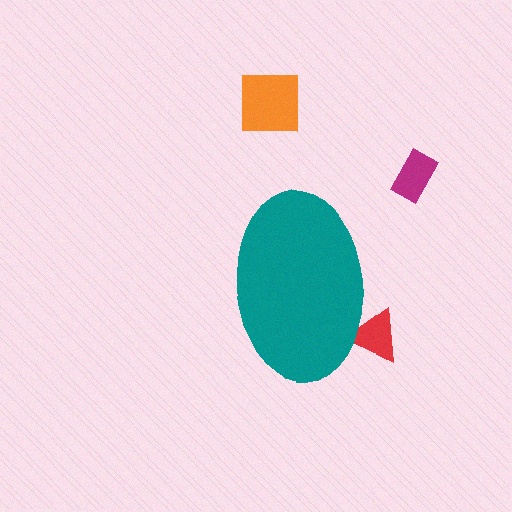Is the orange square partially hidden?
No, the orange square is fully visible.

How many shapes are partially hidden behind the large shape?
1 shape is partially hidden.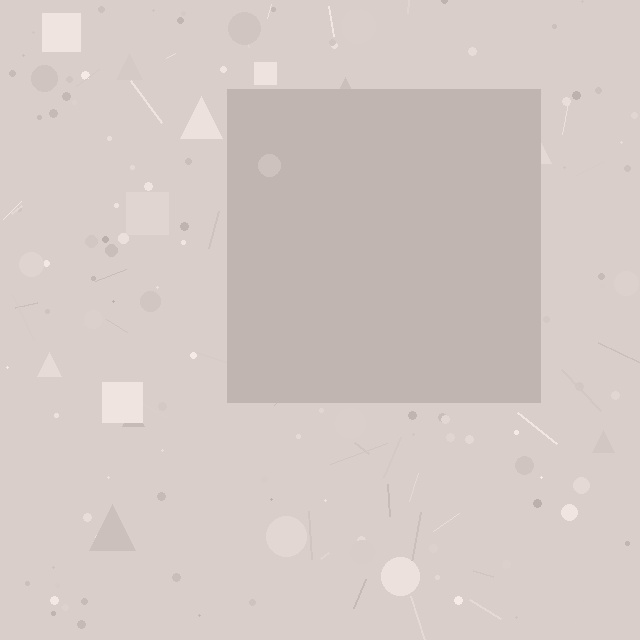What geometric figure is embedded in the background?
A square is embedded in the background.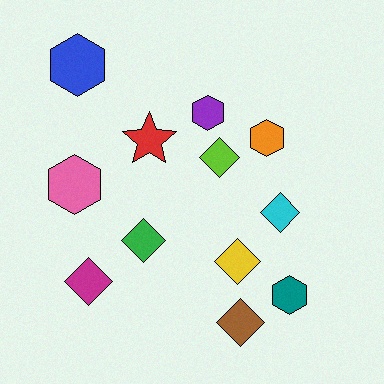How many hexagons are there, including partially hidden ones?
There are 5 hexagons.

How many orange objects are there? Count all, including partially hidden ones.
There is 1 orange object.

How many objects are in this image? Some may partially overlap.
There are 12 objects.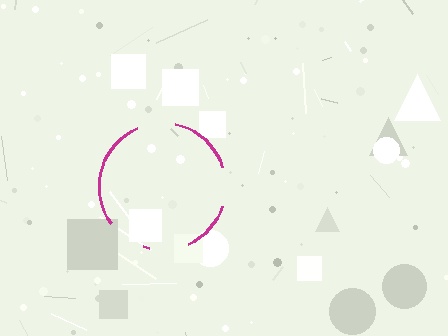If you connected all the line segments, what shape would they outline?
They would outline a circle.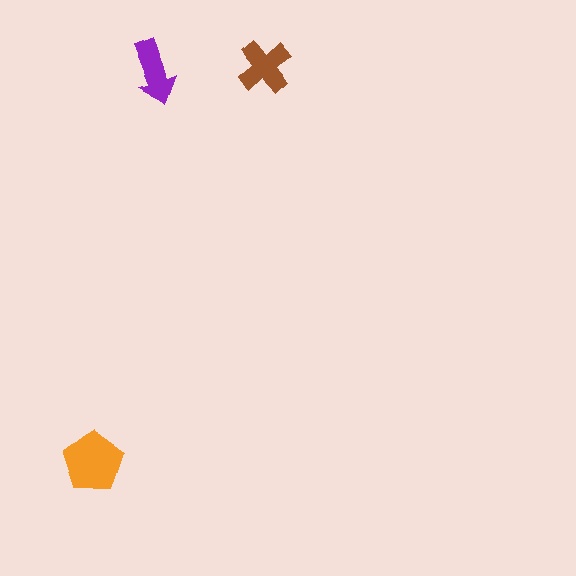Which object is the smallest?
The purple arrow.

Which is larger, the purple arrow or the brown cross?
The brown cross.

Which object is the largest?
The orange pentagon.